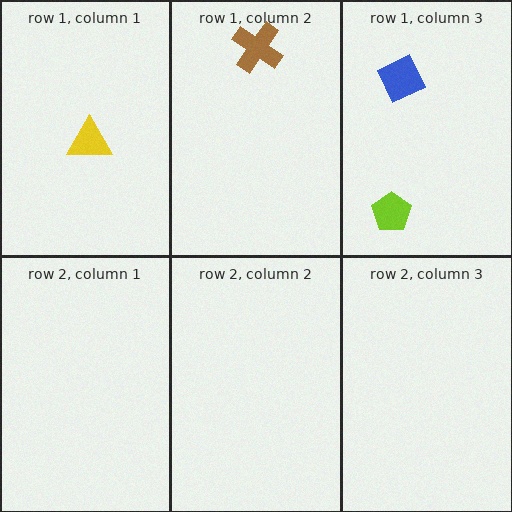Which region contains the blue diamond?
The row 1, column 3 region.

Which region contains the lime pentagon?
The row 1, column 3 region.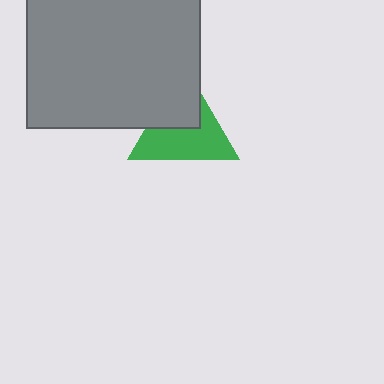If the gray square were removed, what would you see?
You would see the complete green triangle.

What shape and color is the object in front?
The object in front is a gray square.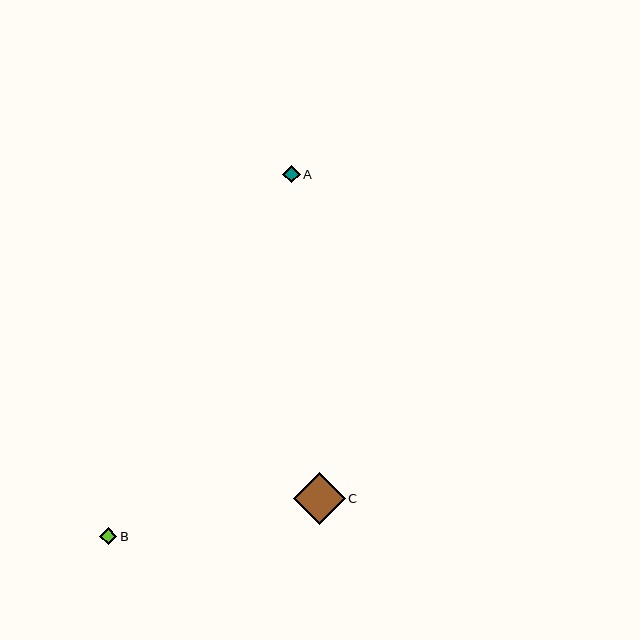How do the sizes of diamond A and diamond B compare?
Diamond A and diamond B are approximately the same size.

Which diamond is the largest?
Diamond C is the largest with a size of approximately 52 pixels.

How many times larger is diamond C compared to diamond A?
Diamond C is approximately 3.0 times the size of diamond A.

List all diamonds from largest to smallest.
From largest to smallest: C, A, B.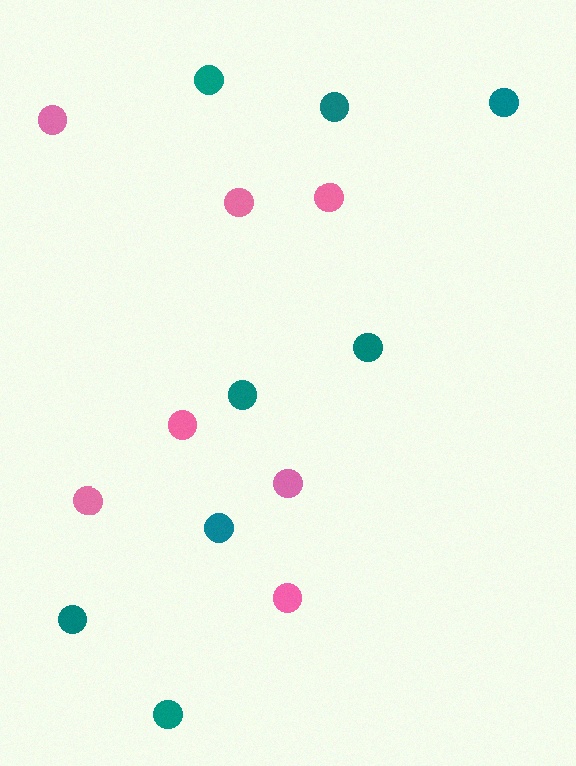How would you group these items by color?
There are 2 groups: one group of teal circles (8) and one group of pink circles (7).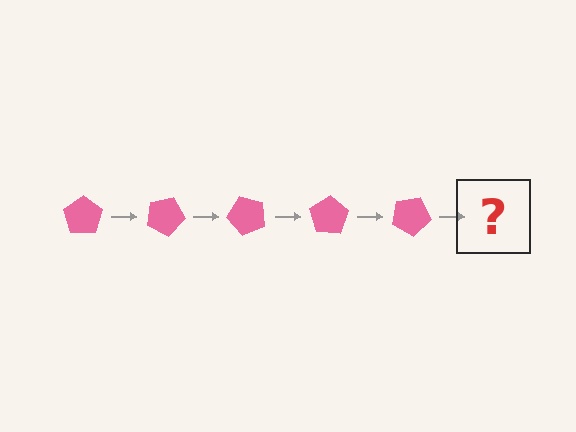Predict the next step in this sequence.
The next step is a pink pentagon rotated 125 degrees.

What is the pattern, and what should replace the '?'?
The pattern is that the pentagon rotates 25 degrees each step. The '?' should be a pink pentagon rotated 125 degrees.